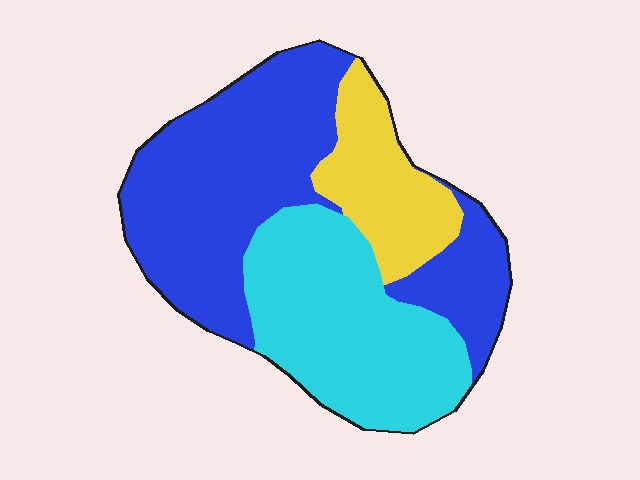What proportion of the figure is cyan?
Cyan covers roughly 35% of the figure.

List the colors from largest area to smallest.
From largest to smallest: blue, cyan, yellow.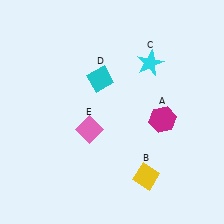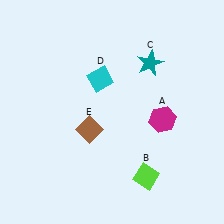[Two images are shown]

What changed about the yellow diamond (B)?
In Image 1, B is yellow. In Image 2, it changed to lime.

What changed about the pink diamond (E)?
In Image 1, E is pink. In Image 2, it changed to brown.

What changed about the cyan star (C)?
In Image 1, C is cyan. In Image 2, it changed to teal.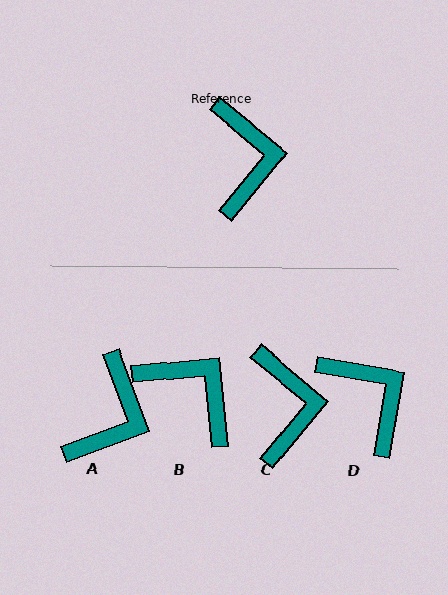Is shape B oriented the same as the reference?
No, it is off by about 45 degrees.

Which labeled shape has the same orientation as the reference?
C.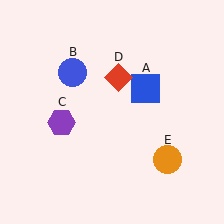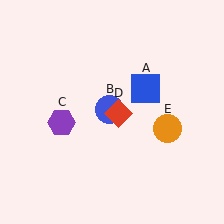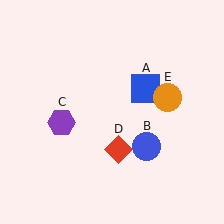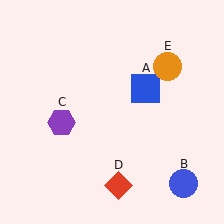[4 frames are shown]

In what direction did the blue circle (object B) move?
The blue circle (object B) moved down and to the right.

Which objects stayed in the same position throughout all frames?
Blue square (object A) and purple hexagon (object C) remained stationary.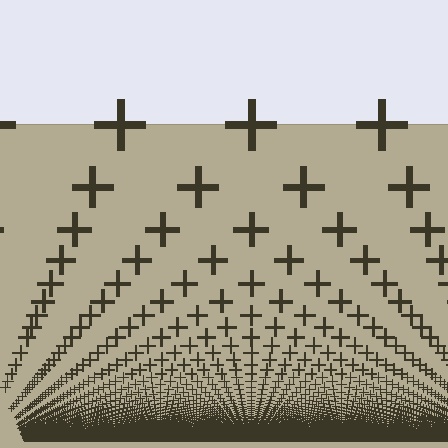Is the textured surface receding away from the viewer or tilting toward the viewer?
The surface appears to tilt toward the viewer. Texture elements get larger and sparser toward the top.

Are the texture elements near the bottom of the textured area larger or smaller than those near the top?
Smaller. The gradient is inverted — elements near the bottom are smaller and denser.